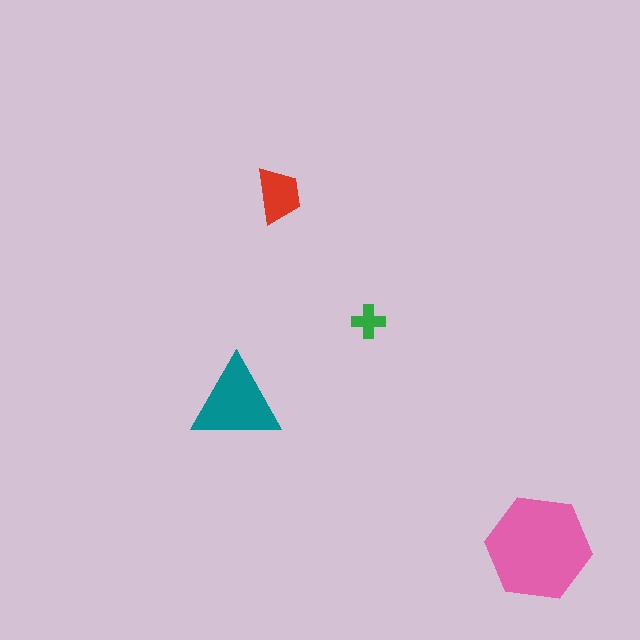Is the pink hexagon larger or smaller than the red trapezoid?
Larger.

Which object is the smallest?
The green cross.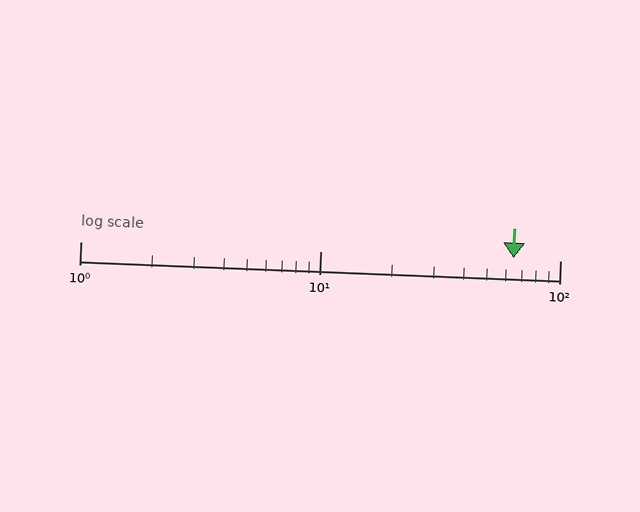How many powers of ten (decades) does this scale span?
The scale spans 2 decades, from 1 to 100.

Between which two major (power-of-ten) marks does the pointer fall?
The pointer is between 10 and 100.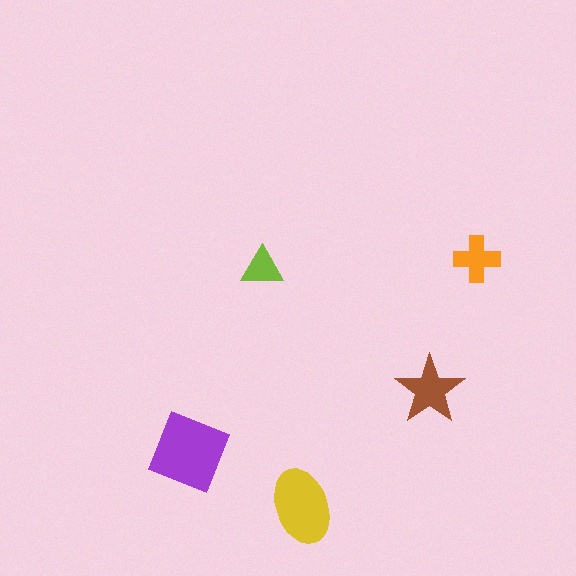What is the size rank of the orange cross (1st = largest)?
4th.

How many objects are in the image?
There are 5 objects in the image.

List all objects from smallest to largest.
The lime triangle, the orange cross, the brown star, the yellow ellipse, the purple diamond.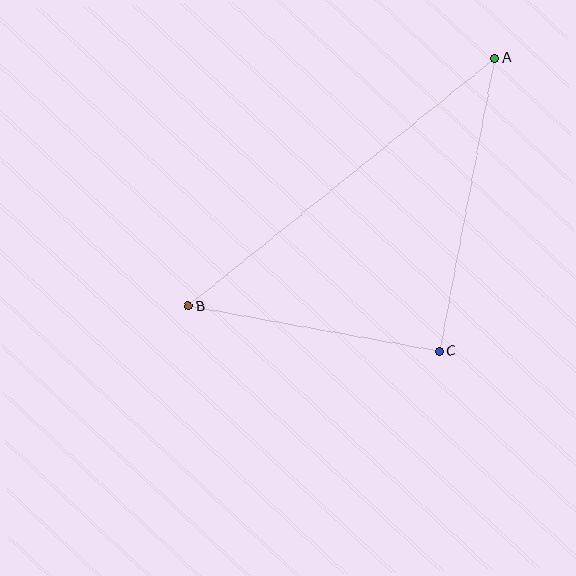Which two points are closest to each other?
Points B and C are closest to each other.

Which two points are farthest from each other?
Points A and B are farthest from each other.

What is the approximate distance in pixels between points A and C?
The distance between A and C is approximately 298 pixels.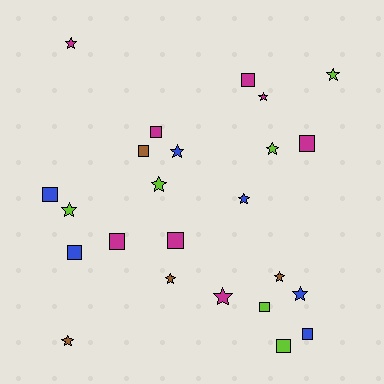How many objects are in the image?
There are 24 objects.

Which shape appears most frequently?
Star, with 13 objects.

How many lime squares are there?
There are 2 lime squares.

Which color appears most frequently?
Magenta, with 8 objects.